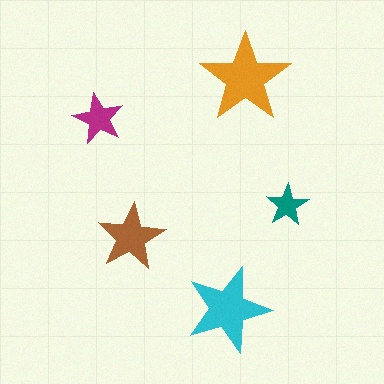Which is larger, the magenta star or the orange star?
The orange one.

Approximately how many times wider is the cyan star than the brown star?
About 1.5 times wider.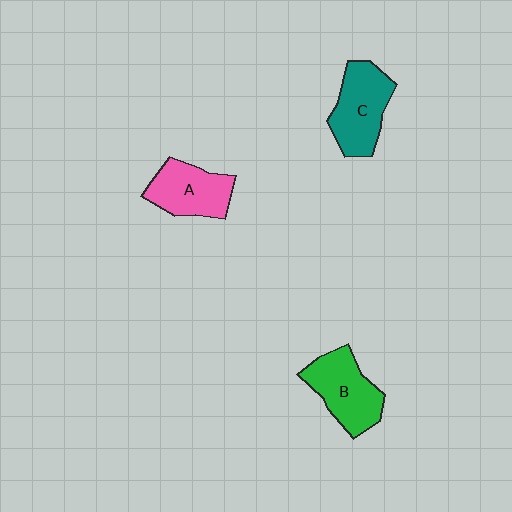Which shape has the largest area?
Shape C (teal).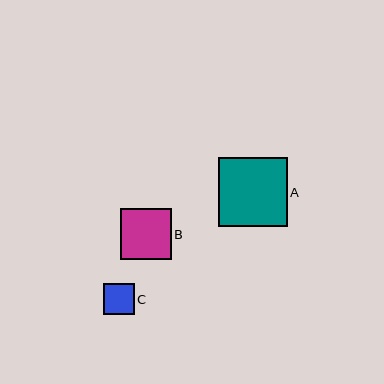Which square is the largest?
Square A is the largest with a size of approximately 68 pixels.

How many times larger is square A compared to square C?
Square A is approximately 2.2 times the size of square C.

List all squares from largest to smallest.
From largest to smallest: A, B, C.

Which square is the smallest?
Square C is the smallest with a size of approximately 31 pixels.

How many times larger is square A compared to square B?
Square A is approximately 1.3 times the size of square B.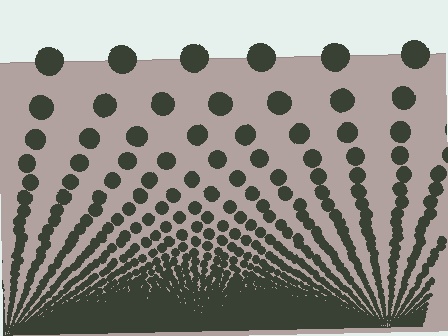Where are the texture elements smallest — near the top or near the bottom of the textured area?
Near the bottom.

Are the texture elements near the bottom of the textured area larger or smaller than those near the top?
Smaller. The gradient is inverted — elements near the bottom are smaller and denser.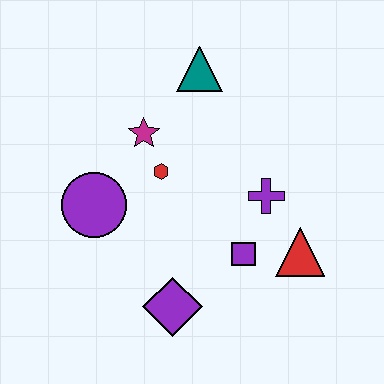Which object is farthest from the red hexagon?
The red triangle is farthest from the red hexagon.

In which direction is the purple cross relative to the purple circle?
The purple cross is to the right of the purple circle.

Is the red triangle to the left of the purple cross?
No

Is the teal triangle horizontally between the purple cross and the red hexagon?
Yes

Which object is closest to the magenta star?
The red hexagon is closest to the magenta star.